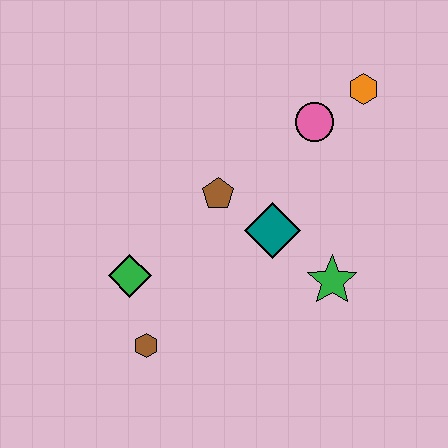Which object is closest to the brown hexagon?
The green diamond is closest to the brown hexagon.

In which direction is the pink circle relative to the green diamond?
The pink circle is to the right of the green diamond.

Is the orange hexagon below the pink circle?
No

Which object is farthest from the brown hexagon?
The orange hexagon is farthest from the brown hexagon.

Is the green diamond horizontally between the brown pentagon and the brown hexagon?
No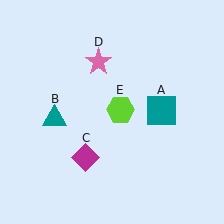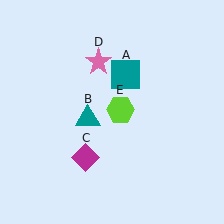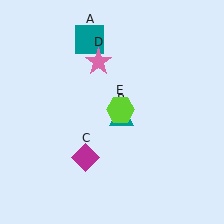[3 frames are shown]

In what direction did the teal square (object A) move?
The teal square (object A) moved up and to the left.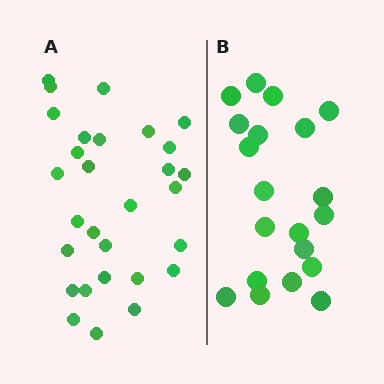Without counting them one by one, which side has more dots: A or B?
Region A (the left region) has more dots.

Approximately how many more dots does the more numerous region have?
Region A has roughly 8 or so more dots than region B.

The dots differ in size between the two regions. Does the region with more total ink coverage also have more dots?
No. Region B has more total ink coverage because its dots are larger, but region A actually contains more individual dots. Total area can be misleading — the number of items is what matters here.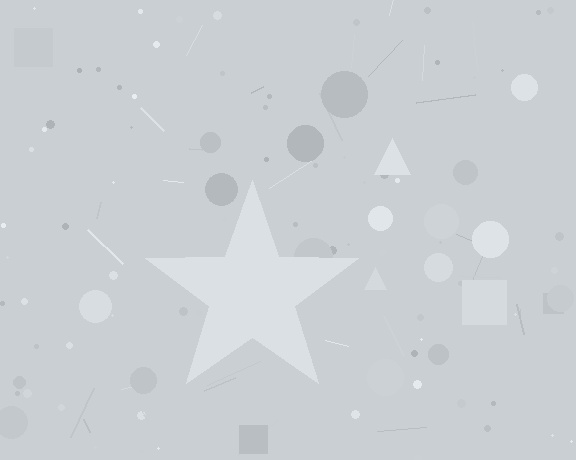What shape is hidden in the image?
A star is hidden in the image.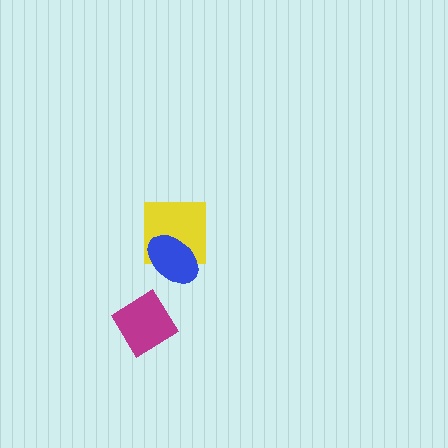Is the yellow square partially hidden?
Yes, it is partially covered by another shape.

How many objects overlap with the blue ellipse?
1 object overlaps with the blue ellipse.